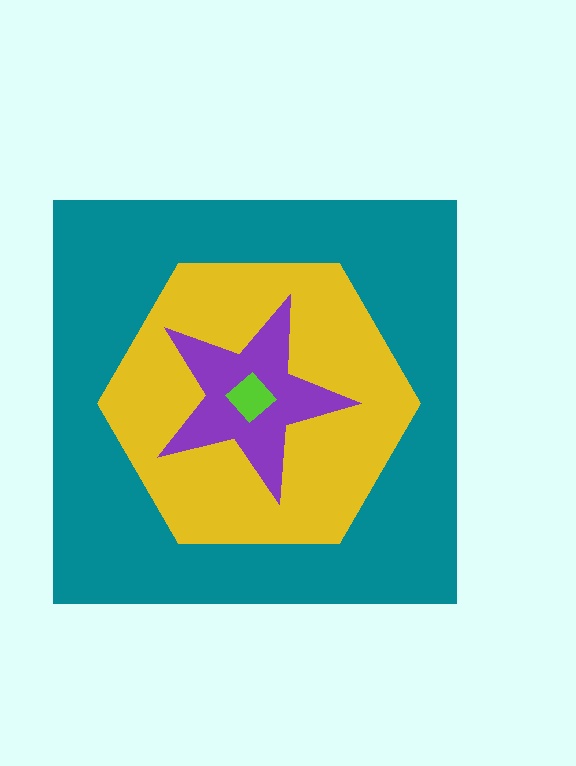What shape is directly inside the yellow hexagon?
The purple star.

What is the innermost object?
The lime diamond.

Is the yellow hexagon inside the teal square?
Yes.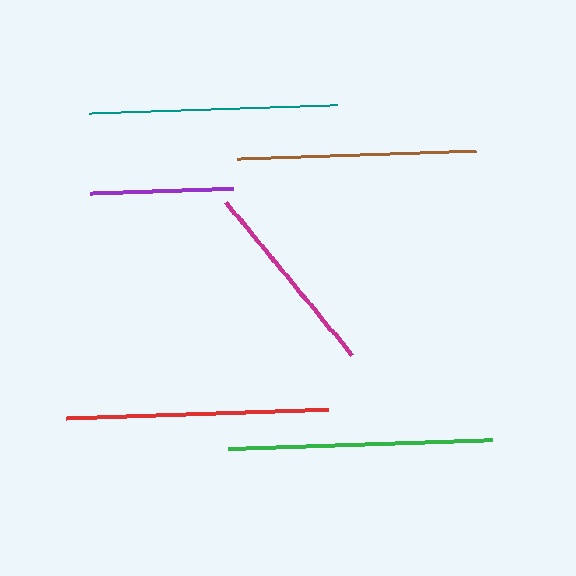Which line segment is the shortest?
The purple line is the shortest at approximately 143 pixels.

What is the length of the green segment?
The green segment is approximately 265 pixels long.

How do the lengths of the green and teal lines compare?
The green and teal lines are approximately the same length.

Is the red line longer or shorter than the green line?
The green line is longer than the red line.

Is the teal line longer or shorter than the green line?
The green line is longer than the teal line.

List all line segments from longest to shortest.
From longest to shortest: green, red, teal, brown, magenta, purple.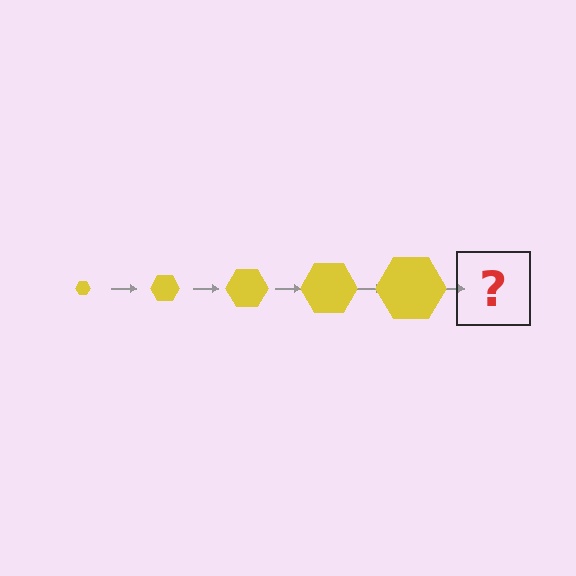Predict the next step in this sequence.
The next step is a yellow hexagon, larger than the previous one.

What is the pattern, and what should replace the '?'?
The pattern is that the hexagon gets progressively larger each step. The '?' should be a yellow hexagon, larger than the previous one.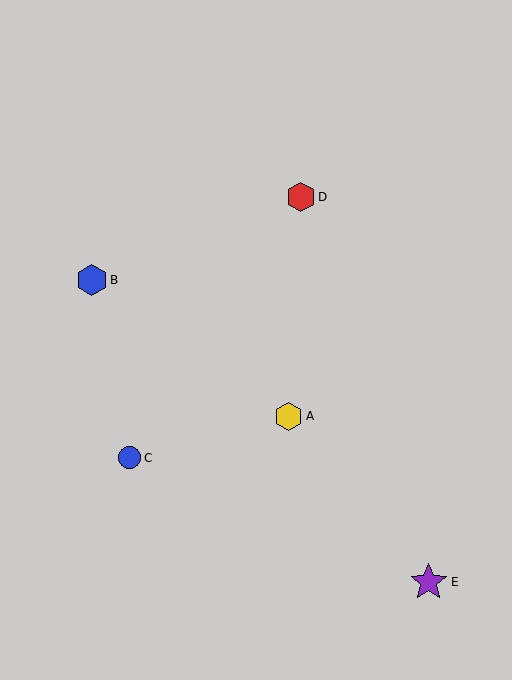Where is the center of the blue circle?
The center of the blue circle is at (129, 458).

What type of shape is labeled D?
Shape D is a red hexagon.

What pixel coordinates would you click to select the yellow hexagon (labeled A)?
Click at (289, 416) to select the yellow hexagon A.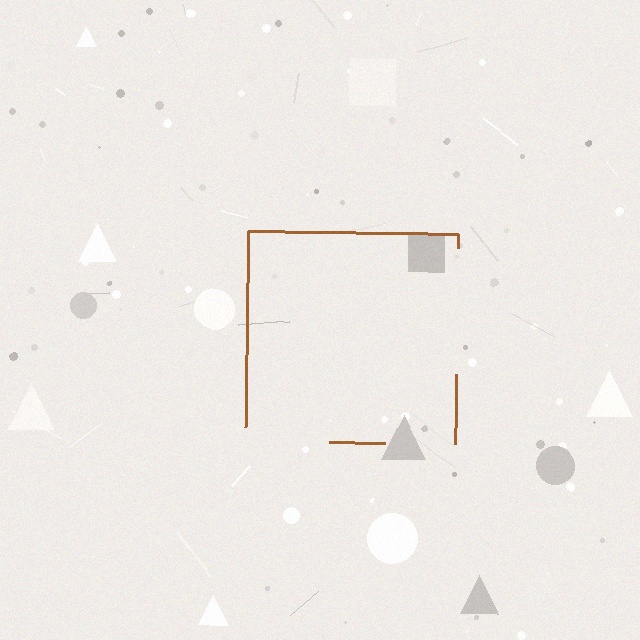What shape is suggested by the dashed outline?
The dashed outline suggests a square.